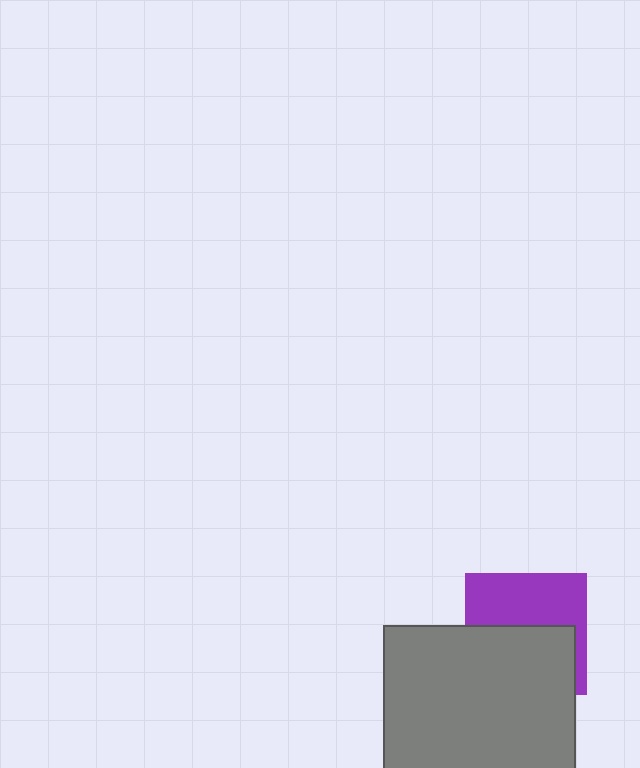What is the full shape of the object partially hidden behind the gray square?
The partially hidden object is a purple square.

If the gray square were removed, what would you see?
You would see the complete purple square.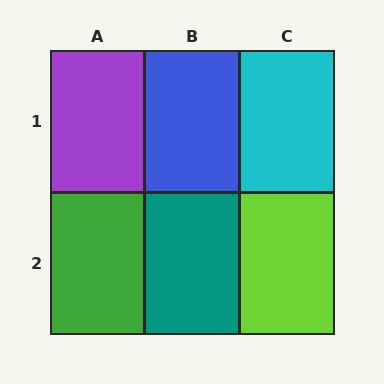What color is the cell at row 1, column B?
Blue.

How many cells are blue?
1 cell is blue.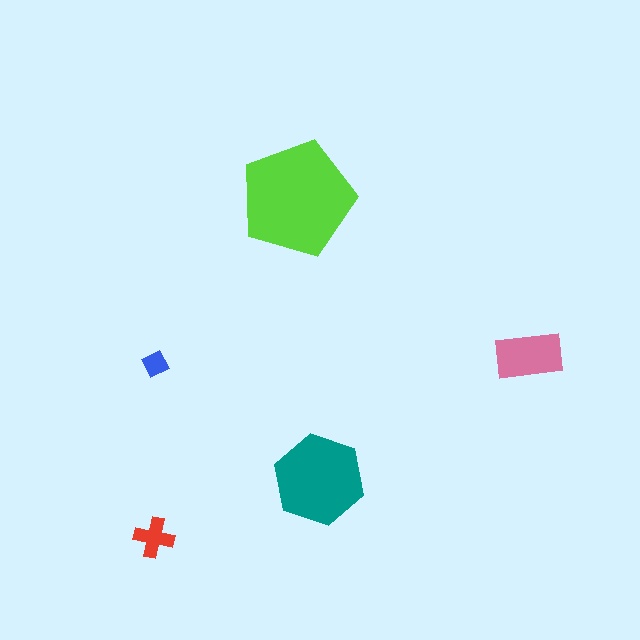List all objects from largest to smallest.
The lime pentagon, the teal hexagon, the pink rectangle, the red cross, the blue diamond.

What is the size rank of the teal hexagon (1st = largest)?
2nd.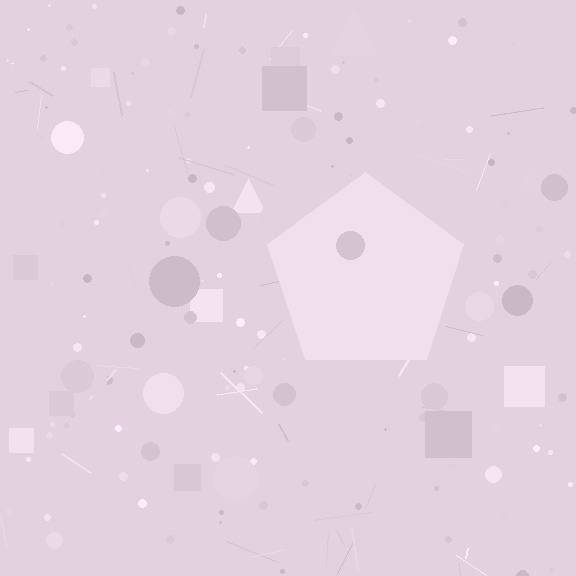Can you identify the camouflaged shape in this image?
The camouflaged shape is a pentagon.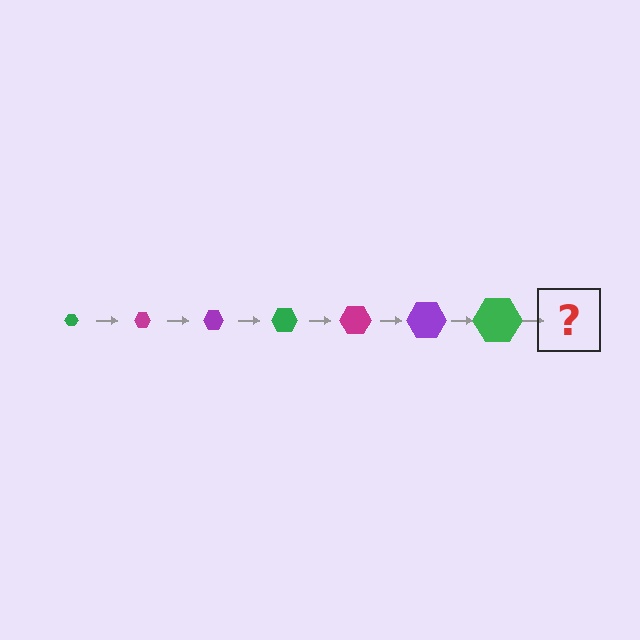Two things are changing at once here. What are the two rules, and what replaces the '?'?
The two rules are that the hexagon grows larger each step and the color cycles through green, magenta, and purple. The '?' should be a magenta hexagon, larger than the previous one.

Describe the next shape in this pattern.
It should be a magenta hexagon, larger than the previous one.